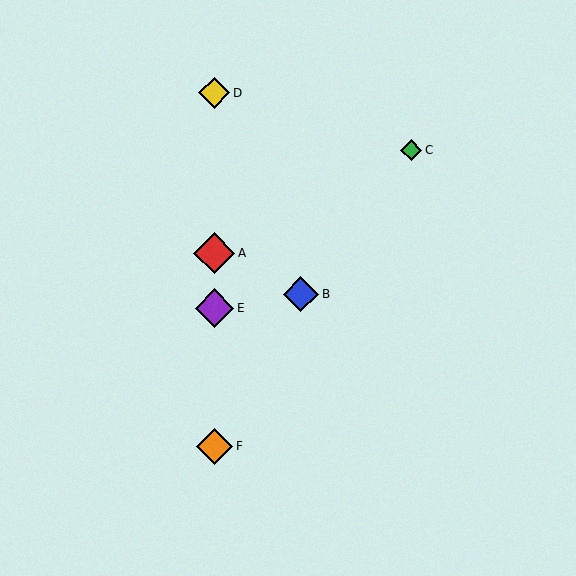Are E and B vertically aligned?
No, E is at x≈214 and B is at x≈301.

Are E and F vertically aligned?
Yes, both are at x≈214.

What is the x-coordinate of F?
Object F is at x≈214.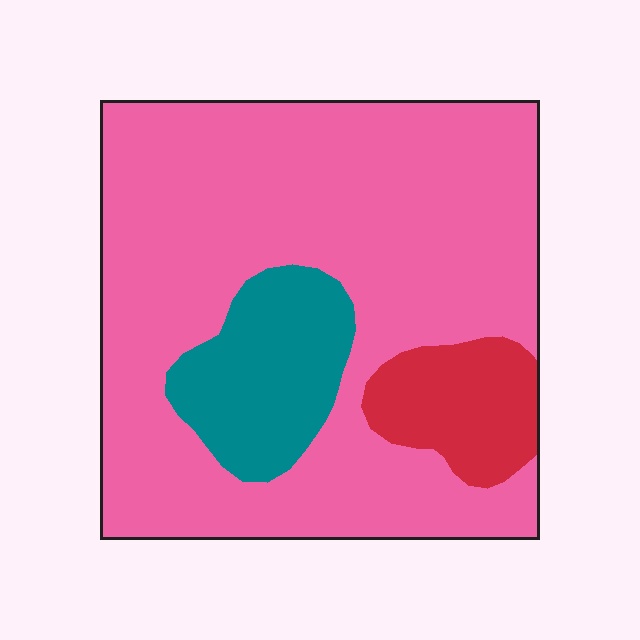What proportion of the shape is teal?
Teal covers about 15% of the shape.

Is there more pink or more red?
Pink.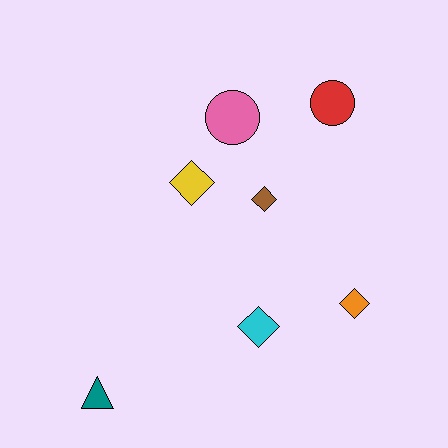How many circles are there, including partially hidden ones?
There are 2 circles.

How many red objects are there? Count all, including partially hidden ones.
There is 1 red object.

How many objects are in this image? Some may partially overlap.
There are 7 objects.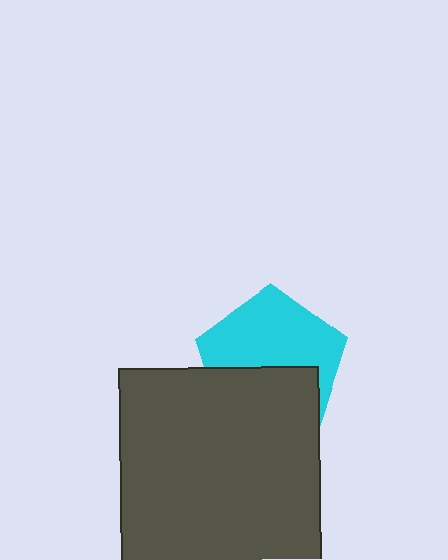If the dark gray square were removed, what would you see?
You would see the complete cyan pentagon.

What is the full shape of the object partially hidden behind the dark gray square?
The partially hidden object is a cyan pentagon.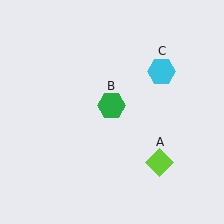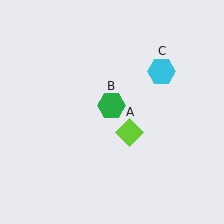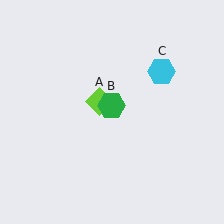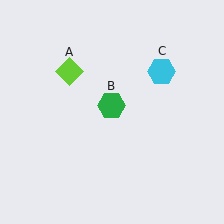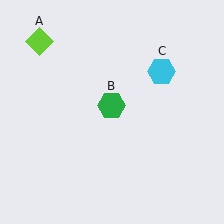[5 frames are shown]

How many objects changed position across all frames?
1 object changed position: lime diamond (object A).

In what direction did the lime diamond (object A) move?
The lime diamond (object A) moved up and to the left.